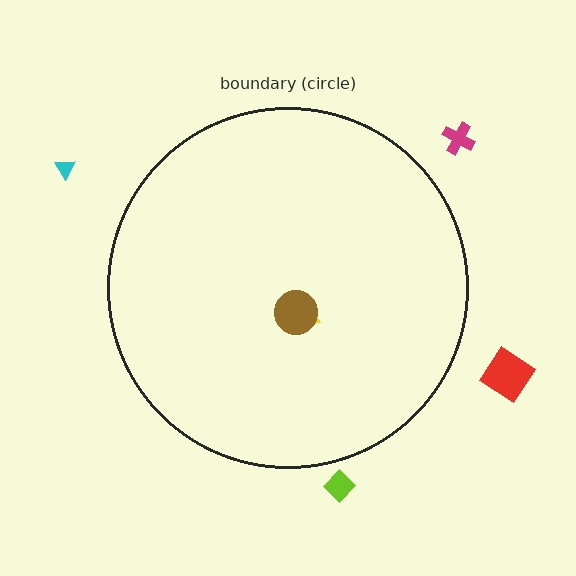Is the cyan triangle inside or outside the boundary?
Outside.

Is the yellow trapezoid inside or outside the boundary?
Inside.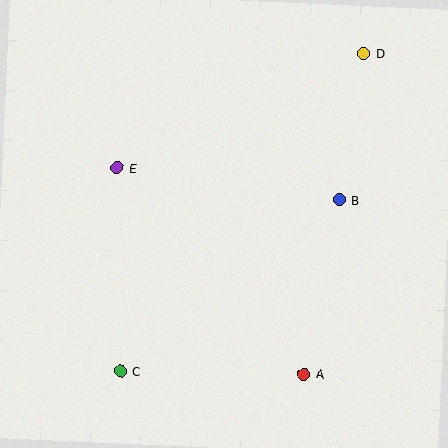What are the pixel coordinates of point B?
Point B is at (340, 200).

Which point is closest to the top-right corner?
Point D is closest to the top-right corner.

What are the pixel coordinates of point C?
Point C is at (121, 371).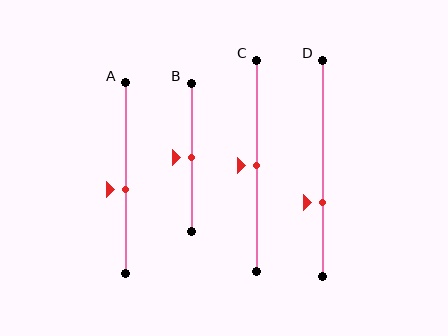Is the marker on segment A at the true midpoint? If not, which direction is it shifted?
No, the marker on segment A is shifted downward by about 6% of the segment length.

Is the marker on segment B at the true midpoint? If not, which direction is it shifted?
Yes, the marker on segment B is at the true midpoint.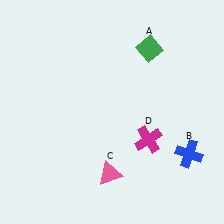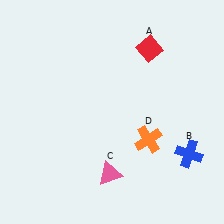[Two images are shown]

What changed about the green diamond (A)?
In Image 1, A is green. In Image 2, it changed to red.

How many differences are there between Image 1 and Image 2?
There are 2 differences between the two images.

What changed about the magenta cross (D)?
In Image 1, D is magenta. In Image 2, it changed to orange.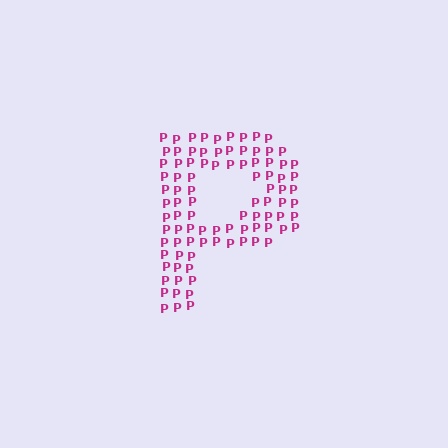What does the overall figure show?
The overall figure shows the letter P.